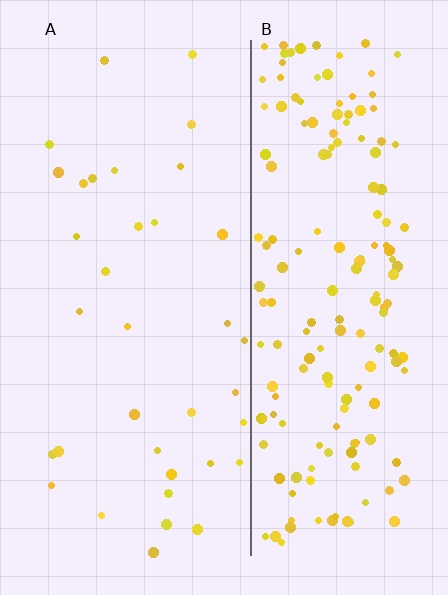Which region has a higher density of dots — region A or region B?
B (the right).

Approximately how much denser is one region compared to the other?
Approximately 5.0× — region B over region A.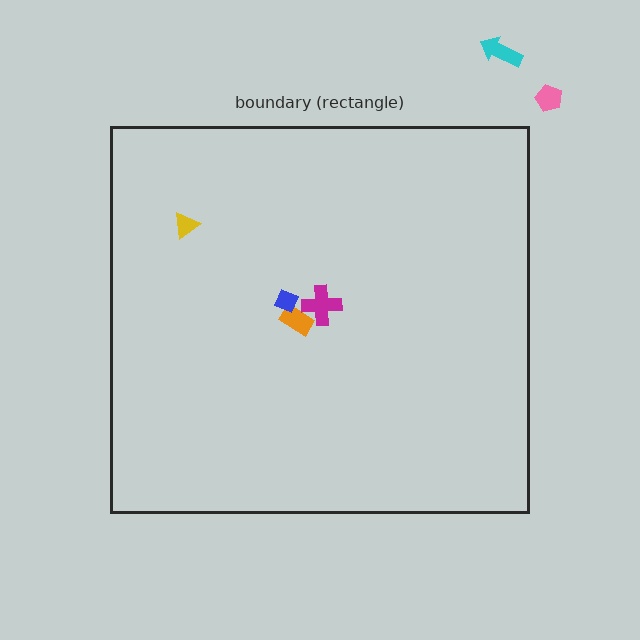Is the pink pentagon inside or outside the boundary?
Outside.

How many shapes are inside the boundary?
4 inside, 2 outside.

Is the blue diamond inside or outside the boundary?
Inside.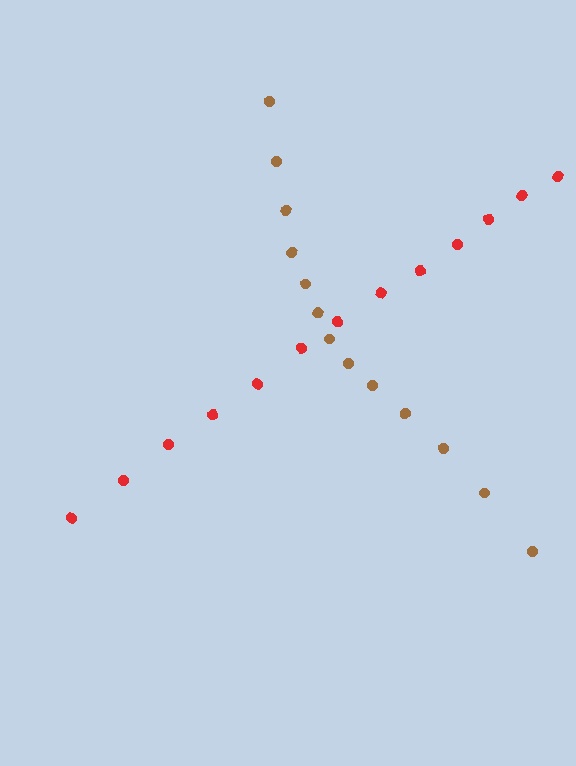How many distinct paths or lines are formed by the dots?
There are 2 distinct paths.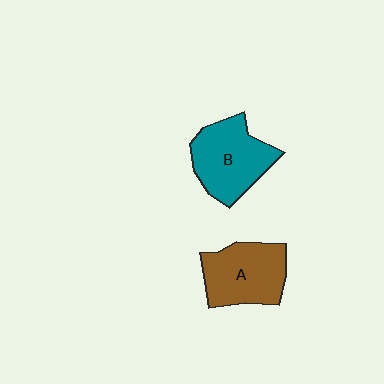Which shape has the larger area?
Shape B (teal).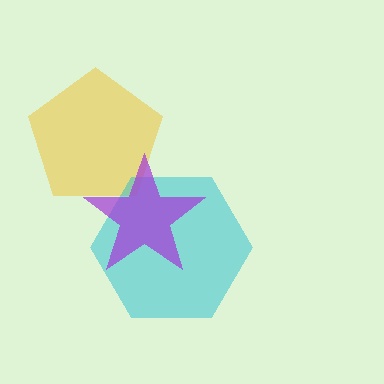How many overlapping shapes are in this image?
There are 3 overlapping shapes in the image.